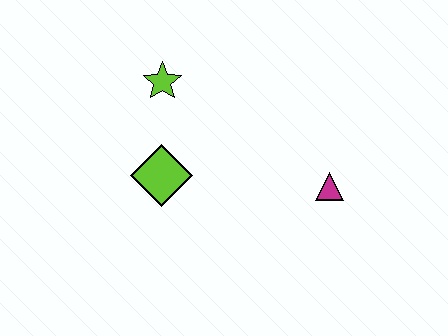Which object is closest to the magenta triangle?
The lime diamond is closest to the magenta triangle.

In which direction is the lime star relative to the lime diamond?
The lime star is above the lime diamond.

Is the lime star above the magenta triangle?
Yes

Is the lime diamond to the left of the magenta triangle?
Yes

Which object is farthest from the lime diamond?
The magenta triangle is farthest from the lime diamond.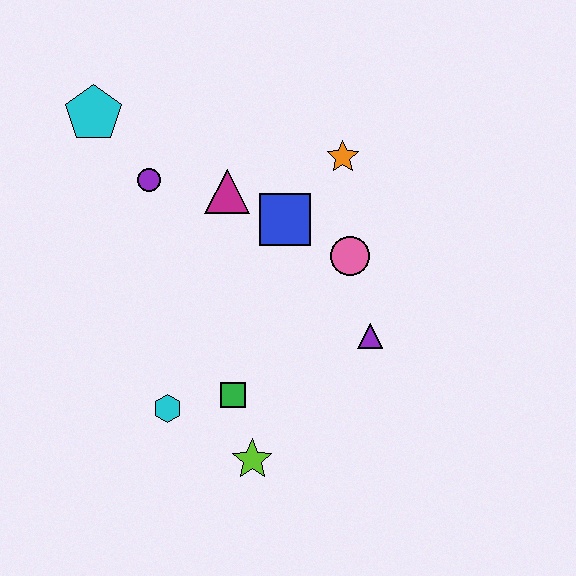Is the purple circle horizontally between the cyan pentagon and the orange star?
Yes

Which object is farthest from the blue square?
The lime star is farthest from the blue square.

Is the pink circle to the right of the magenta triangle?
Yes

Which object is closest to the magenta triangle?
The blue square is closest to the magenta triangle.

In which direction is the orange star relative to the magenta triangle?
The orange star is to the right of the magenta triangle.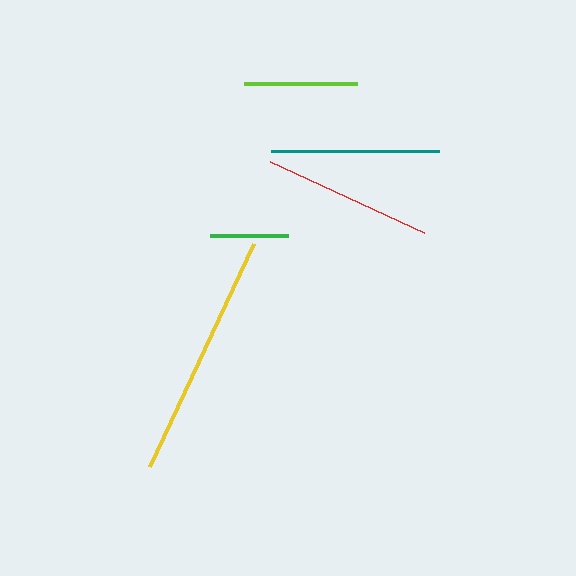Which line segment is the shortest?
The green line is the shortest at approximately 77 pixels.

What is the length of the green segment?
The green segment is approximately 77 pixels long.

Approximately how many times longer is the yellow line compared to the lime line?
The yellow line is approximately 2.2 times the length of the lime line.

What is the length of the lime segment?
The lime segment is approximately 113 pixels long.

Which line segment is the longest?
The yellow line is the longest at approximately 246 pixels.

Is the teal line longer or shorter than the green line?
The teal line is longer than the green line.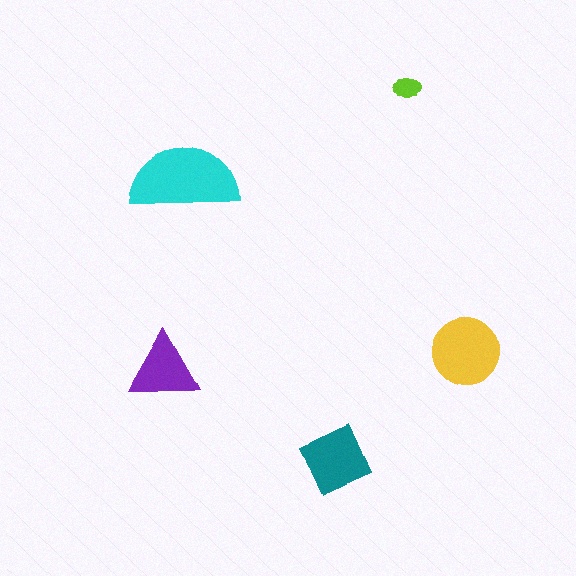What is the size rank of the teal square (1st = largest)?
3rd.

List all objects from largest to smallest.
The cyan semicircle, the yellow circle, the teal square, the purple triangle, the lime ellipse.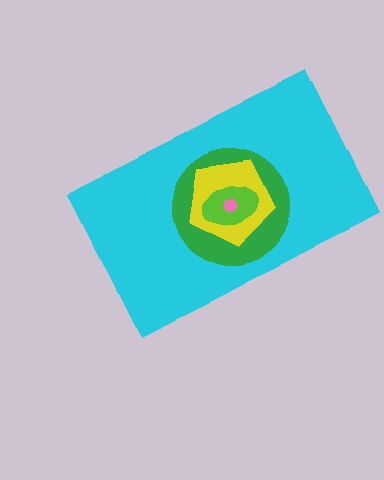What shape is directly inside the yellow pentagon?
The lime ellipse.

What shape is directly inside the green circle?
The yellow pentagon.